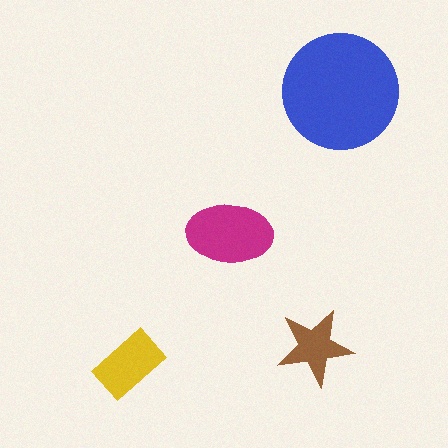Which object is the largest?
The blue circle.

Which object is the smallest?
The brown star.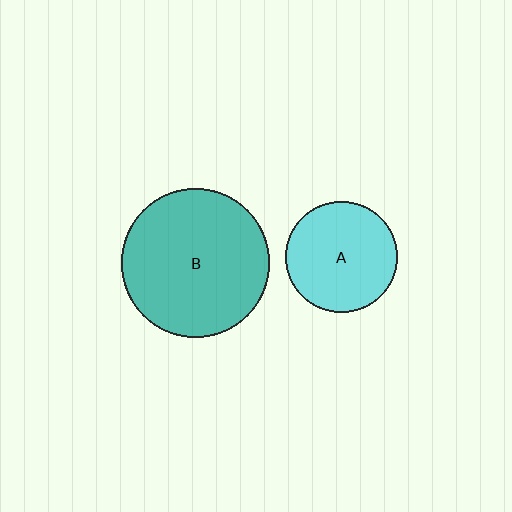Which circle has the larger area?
Circle B (teal).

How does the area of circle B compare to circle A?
Approximately 1.8 times.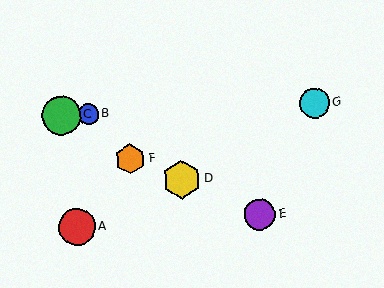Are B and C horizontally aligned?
Yes, both are at y≈115.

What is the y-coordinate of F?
Object F is at y≈159.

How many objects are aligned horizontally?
3 objects (B, C, G) are aligned horizontally.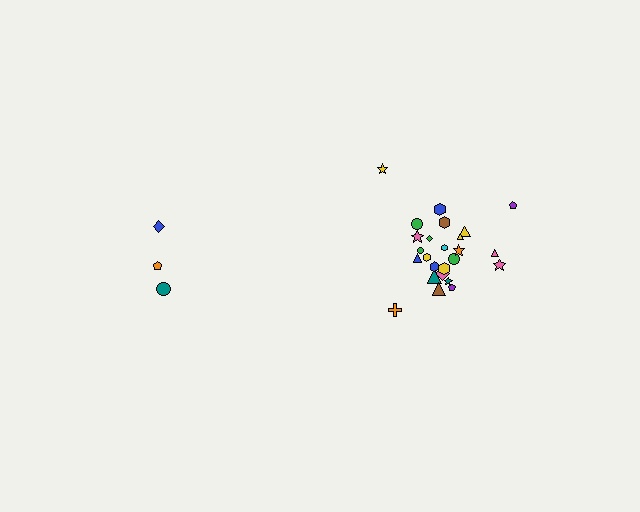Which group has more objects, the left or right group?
The right group.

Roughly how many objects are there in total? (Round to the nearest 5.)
Roughly 30 objects in total.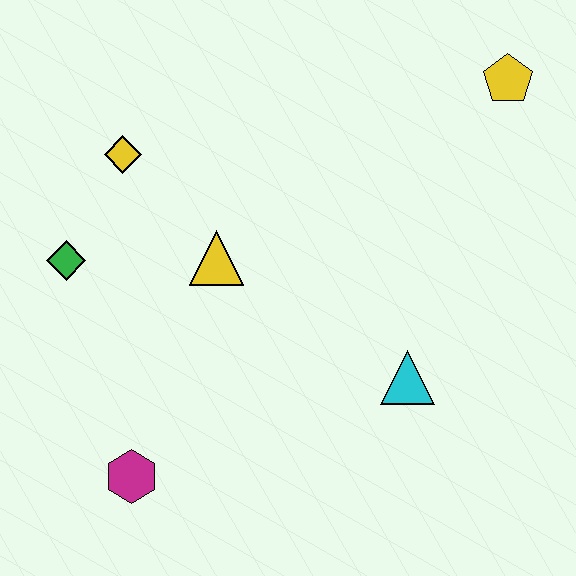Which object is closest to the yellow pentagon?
The cyan triangle is closest to the yellow pentagon.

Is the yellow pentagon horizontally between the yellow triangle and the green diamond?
No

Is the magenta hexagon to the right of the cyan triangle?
No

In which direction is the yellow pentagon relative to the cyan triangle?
The yellow pentagon is above the cyan triangle.